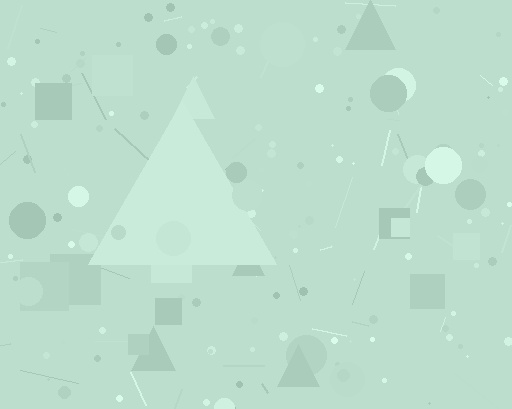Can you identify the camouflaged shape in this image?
The camouflaged shape is a triangle.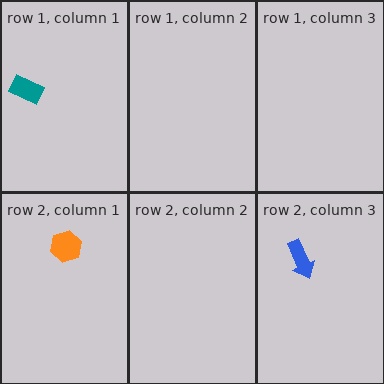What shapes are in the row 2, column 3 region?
The blue arrow.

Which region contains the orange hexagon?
The row 2, column 1 region.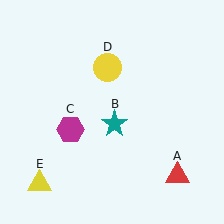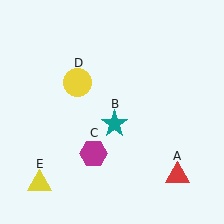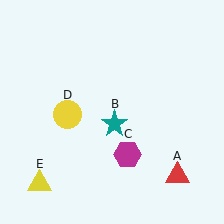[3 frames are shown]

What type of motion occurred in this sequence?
The magenta hexagon (object C), yellow circle (object D) rotated counterclockwise around the center of the scene.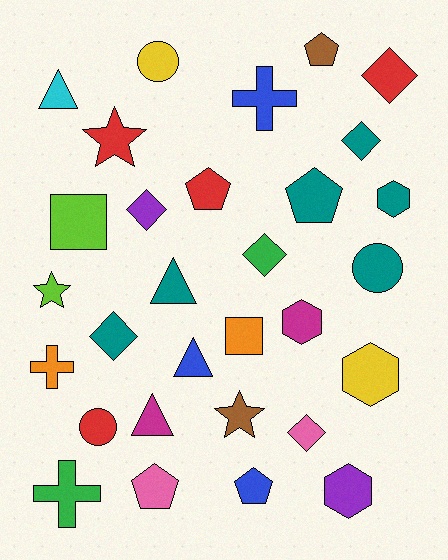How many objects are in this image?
There are 30 objects.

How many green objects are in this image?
There are 2 green objects.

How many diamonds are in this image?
There are 6 diamonds.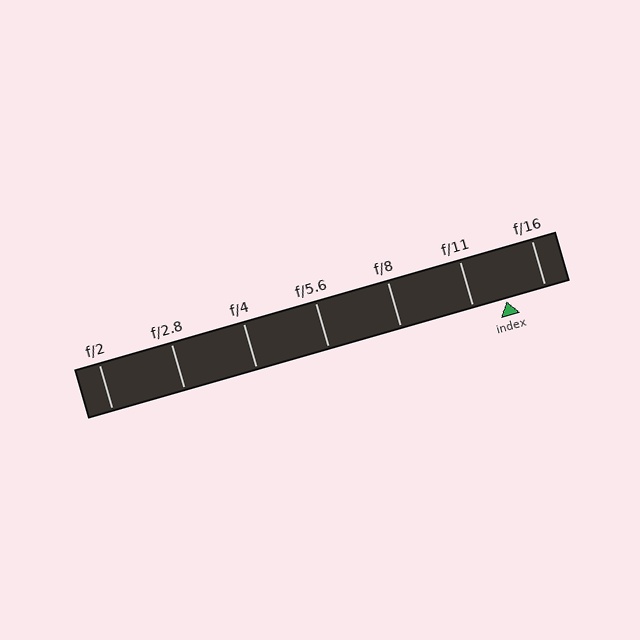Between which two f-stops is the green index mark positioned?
The index mark is between f/11 and f/16.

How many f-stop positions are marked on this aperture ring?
There are 7 f-stop positions marked.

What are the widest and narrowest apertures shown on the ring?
The widest aperture shown is f/2 and the narrowest is f/16.